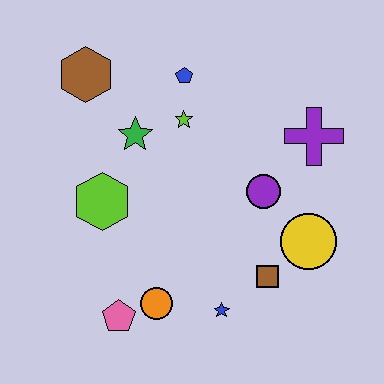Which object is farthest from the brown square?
The brown hexagon is farthest from the brown square.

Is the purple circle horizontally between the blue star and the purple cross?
Yes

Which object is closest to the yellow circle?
The brown square is closest to the yellow circle.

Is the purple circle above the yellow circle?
Yes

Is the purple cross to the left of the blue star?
No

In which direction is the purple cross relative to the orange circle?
The purple cross is above the orange circle.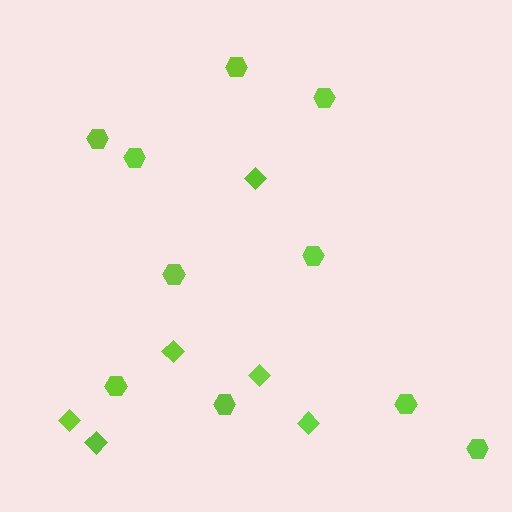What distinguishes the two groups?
There are 2 groups: one group of diamonds (6) and one group of hexagons (10).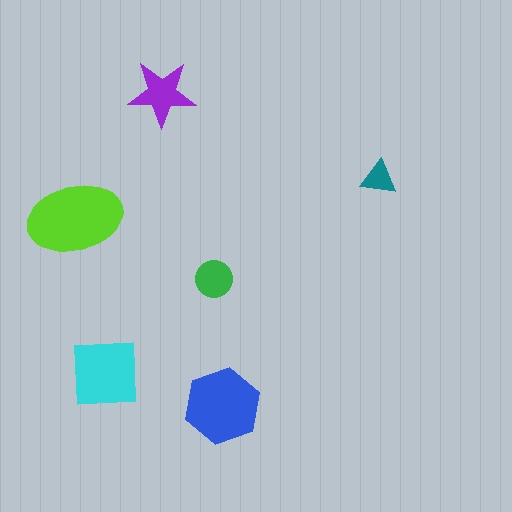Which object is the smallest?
The teal triangle.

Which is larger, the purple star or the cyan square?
The cyan square.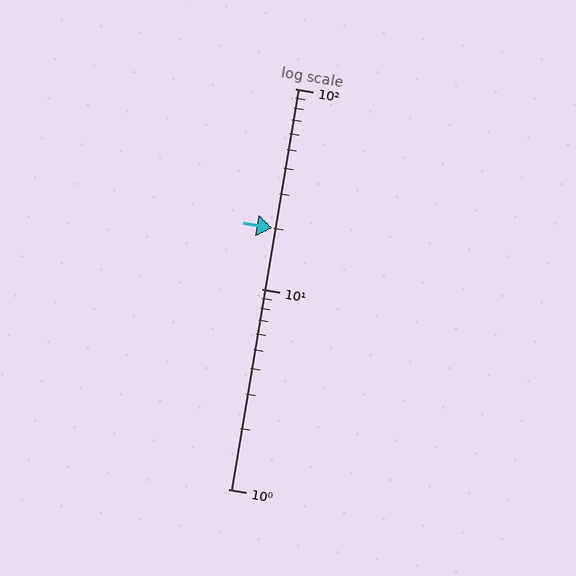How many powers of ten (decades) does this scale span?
The scale spans 2 decades, from 1 to 100.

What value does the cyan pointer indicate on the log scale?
The pointer indicates approximately 20.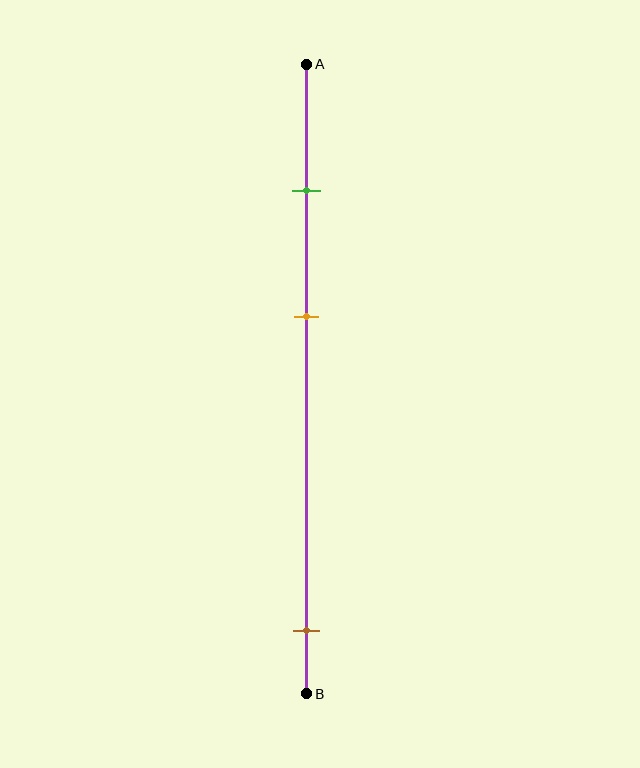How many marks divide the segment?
There are 3 marks dividing the segment.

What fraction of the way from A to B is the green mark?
The green mark is approximately 20% (0.2) of the way from A to B.